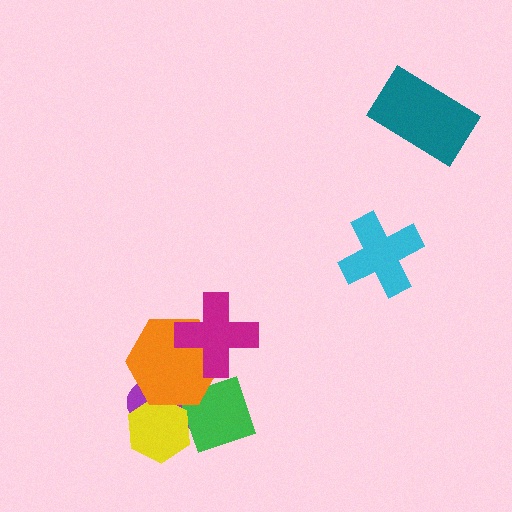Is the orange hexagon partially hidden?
Yes, it is partially covered by another shape.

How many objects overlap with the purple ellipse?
3 objects overlap with the purple ellipse.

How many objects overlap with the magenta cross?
1 object overlaps with the magenta cross.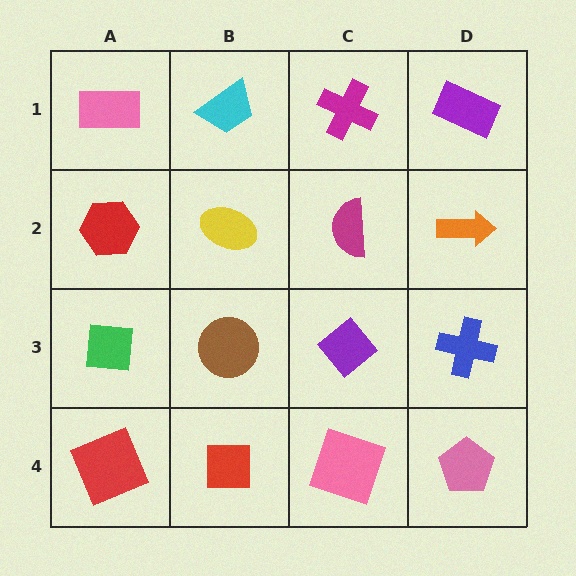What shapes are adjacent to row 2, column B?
A cyan trapezoid (row 1, column B), a brown circle (row 3, column B), a red hexagon (row 2, column A), a magenta semicircle (row 2, column C).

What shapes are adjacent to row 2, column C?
A magenta cross (row 1, column C), a purple diamond (row 3, column C), a yellow ellipse (row 2, column B), an orange arrow (row 2, column D).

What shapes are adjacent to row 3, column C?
A magenta semicircle (row 2, column C), a pink square (row 4, column C), a brown circle (row 3, column B), a blue cross (row 3, column D).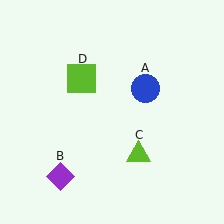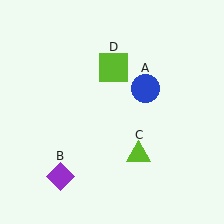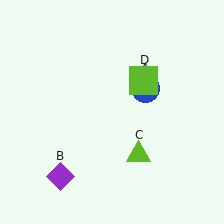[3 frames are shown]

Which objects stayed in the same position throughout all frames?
Blue circle (object A) and purple diamond (object B) and lime triangle (object C) remained stationary.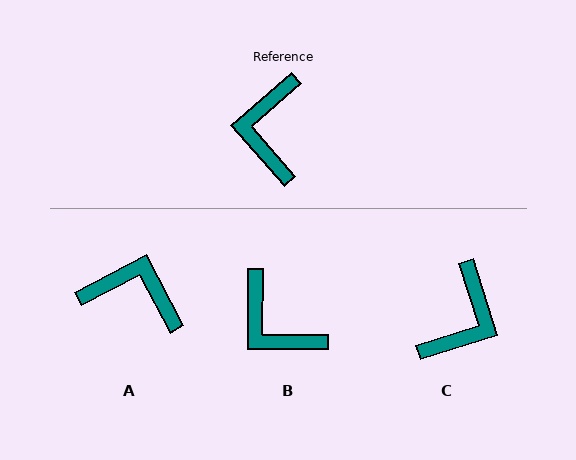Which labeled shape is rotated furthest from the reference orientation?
C, about 156 degrees away.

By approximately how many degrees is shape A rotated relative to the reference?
Approximately 103 degrees clockwise.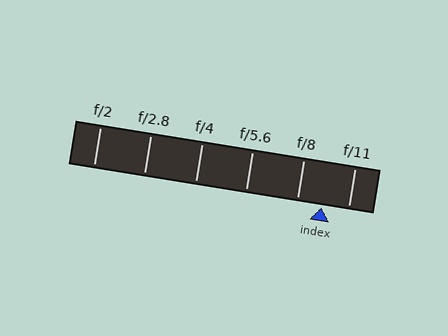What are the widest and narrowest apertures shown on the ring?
The widest aperture shown is f/2 and the narrowest is f/11.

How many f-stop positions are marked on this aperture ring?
There are 6 f-stop positions marked.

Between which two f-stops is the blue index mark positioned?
The index mark is between f/8 and f/11.